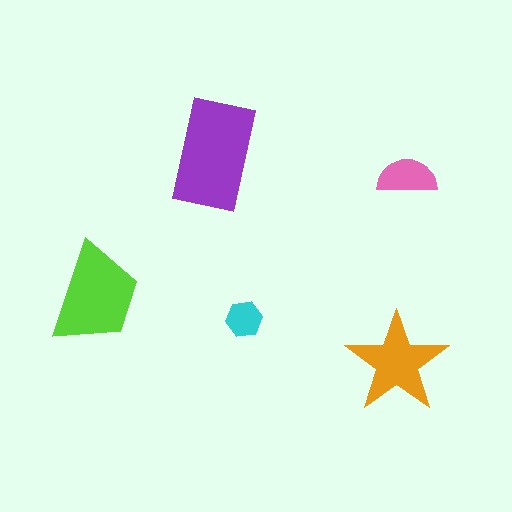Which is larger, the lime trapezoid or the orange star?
The lime trapezoid.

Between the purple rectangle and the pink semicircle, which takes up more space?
The purple rectangle.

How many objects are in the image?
There are 5 objects in the image.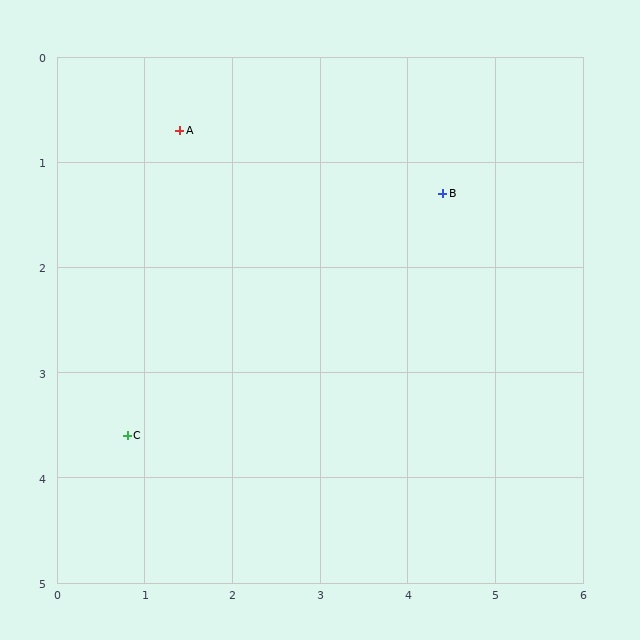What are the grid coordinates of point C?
Point C is at approximately (0.8, 3.6).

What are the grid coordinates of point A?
Point A is at approximately (1.4, 0.7).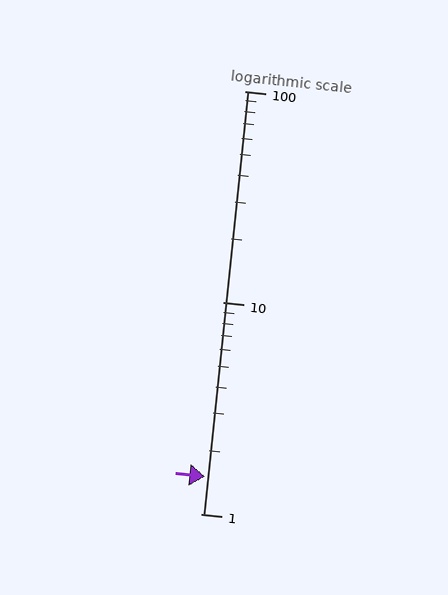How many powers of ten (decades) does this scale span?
The scale spans 2 decades, from 1 to 100.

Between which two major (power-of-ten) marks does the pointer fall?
The pointer is between 1 and 10.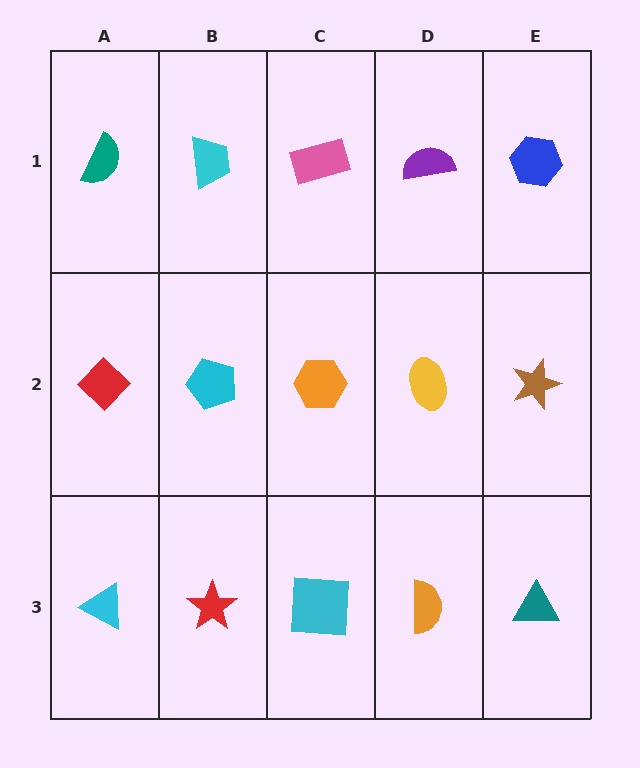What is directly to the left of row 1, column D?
A pink rectangle.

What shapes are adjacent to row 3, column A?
A red diamond (row 2, column A), a red star (row 3, column B).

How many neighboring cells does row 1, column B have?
3.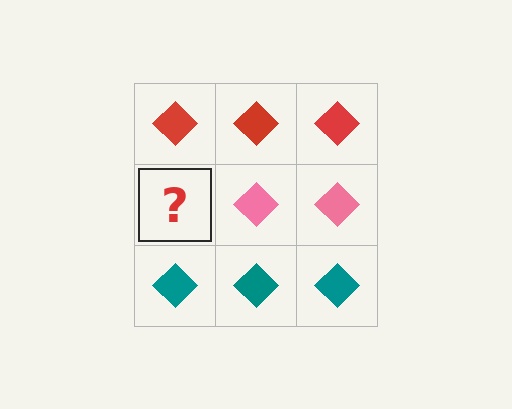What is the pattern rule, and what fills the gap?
The rule is that each row has a consistent color. The gap should be filled with a pink diamond.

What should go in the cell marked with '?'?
The missing cell should contain a pink diamond.